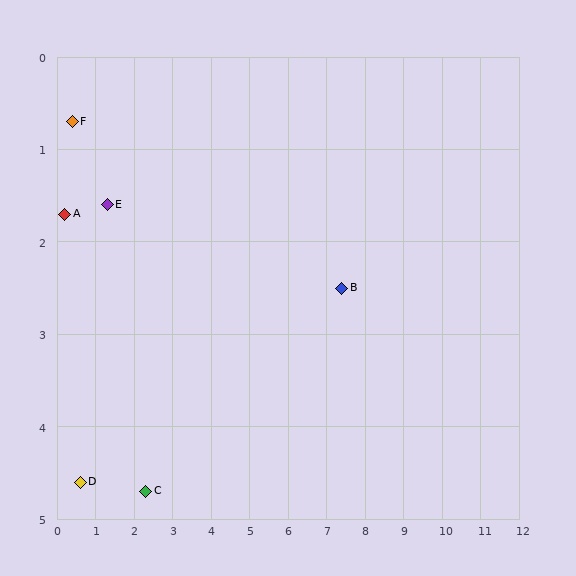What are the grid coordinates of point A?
Point A is at approximately (0.2, 1.7).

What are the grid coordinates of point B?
Point B is at approximately (7.4, 2.5).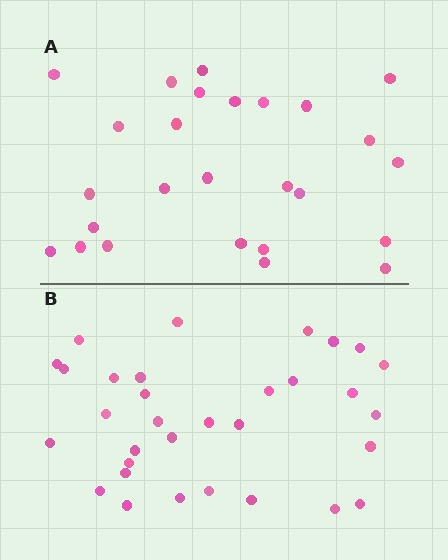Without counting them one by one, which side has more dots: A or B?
Region B (the bottom region) has more dots.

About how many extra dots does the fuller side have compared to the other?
Region B has about 6 more dots than region A.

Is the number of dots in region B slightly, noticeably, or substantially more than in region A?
Region B has only slightly more — the two regions are fairly close. The ratio is roughly 1.2 to 1.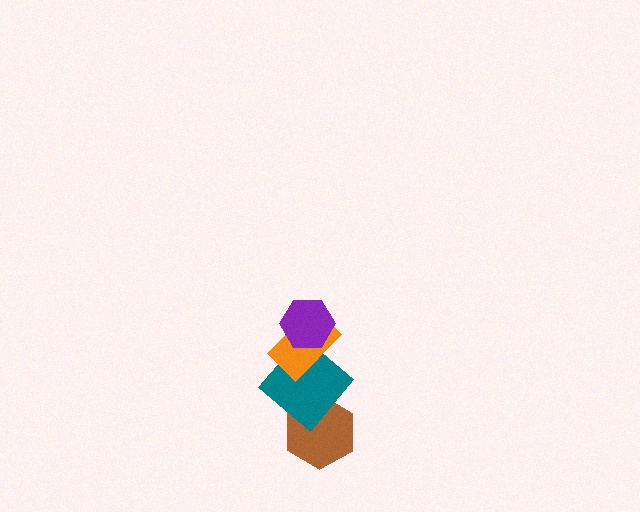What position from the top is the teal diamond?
The teal diamond is 3rd from the top.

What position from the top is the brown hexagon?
The brown hexagon is 4th from the top.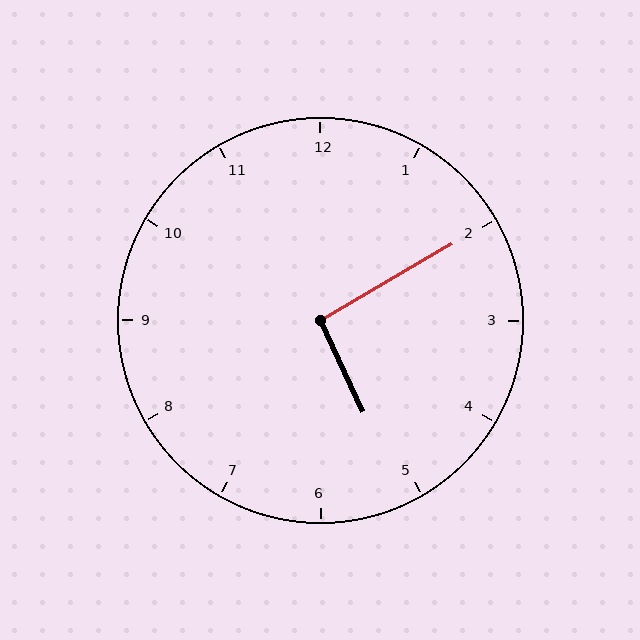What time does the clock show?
5:10.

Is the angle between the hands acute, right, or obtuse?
It is right.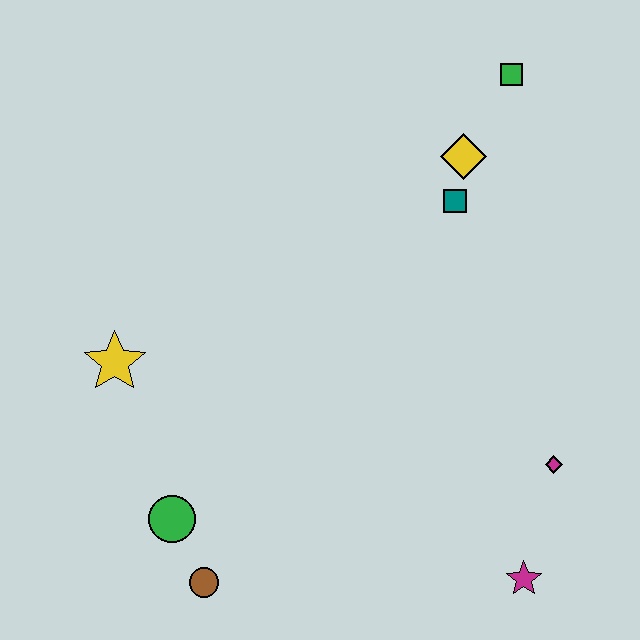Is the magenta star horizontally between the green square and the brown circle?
No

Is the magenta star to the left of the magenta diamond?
Yes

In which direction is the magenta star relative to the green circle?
The magenta star is to the right of the green circle.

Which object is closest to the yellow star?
The green circle is closest to the yellow star.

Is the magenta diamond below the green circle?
No